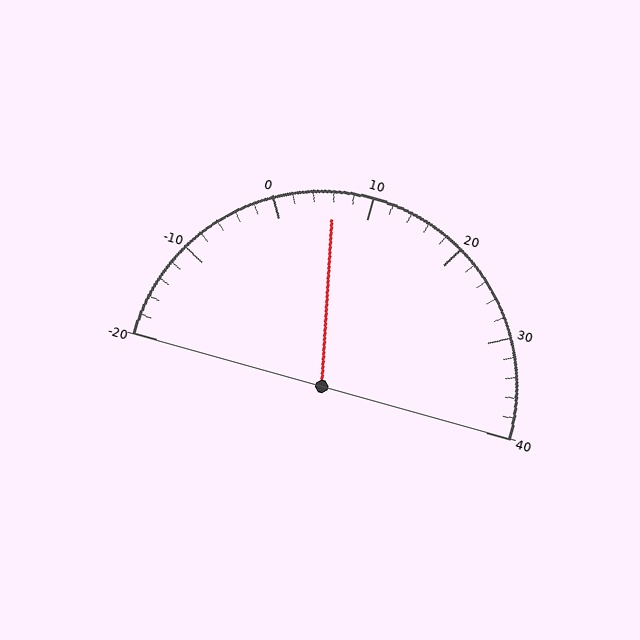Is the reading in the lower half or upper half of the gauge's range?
The reading is in the lower half of the range (-20 to 40).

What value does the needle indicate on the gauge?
The needle indicates approximately 6.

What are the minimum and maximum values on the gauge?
The gauge ranges from -20 to 40.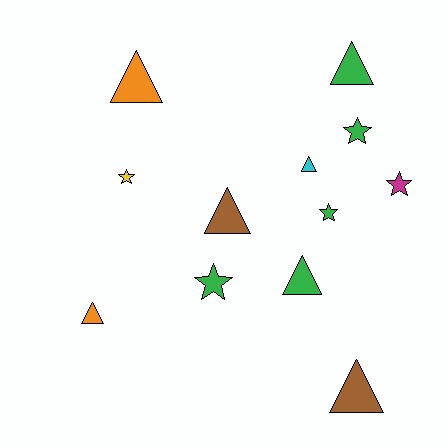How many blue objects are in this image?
There are no blue objects.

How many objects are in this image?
There are 12 objects.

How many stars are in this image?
There are 5 stars.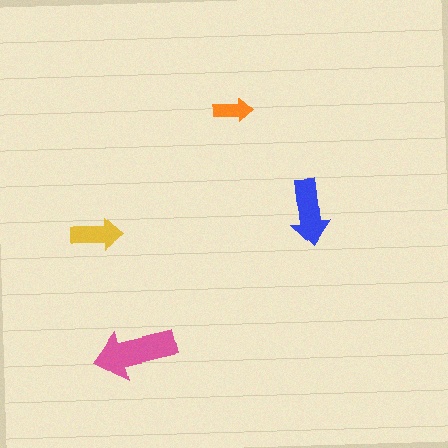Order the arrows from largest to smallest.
the pink one, the blue one, the yellow one, the orange one.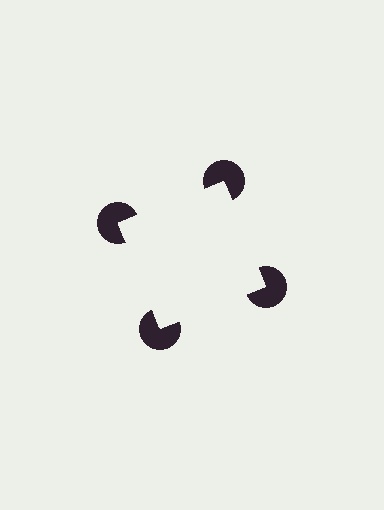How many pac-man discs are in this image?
There are 4 — one at each vertex of the illusory square.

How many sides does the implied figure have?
4 sides.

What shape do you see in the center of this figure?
An illusory square — its edges are inferred from the aligned wedge cuts in the pac-man discs, not physically drawn.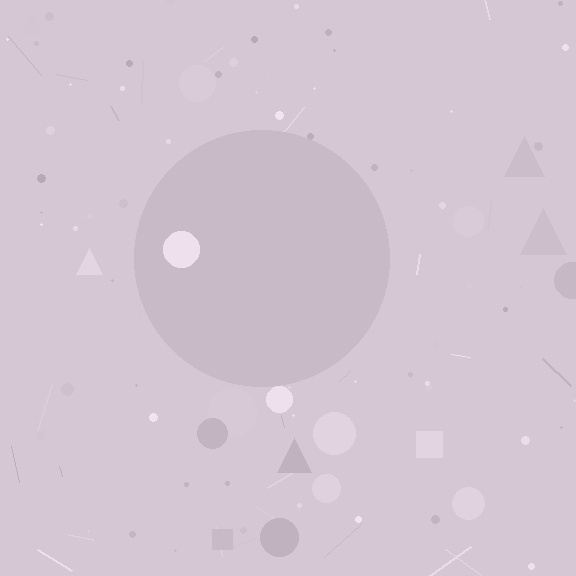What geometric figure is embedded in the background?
A circle is embedded in the background.